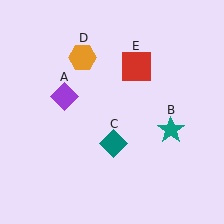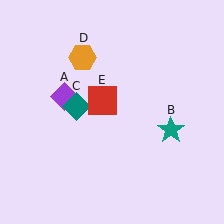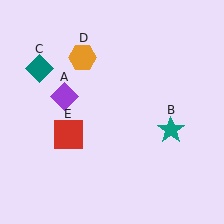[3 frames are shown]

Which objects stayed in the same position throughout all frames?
Purple diamond (object A) and teal star (object B) and orange hexagon (object D) remained stationary.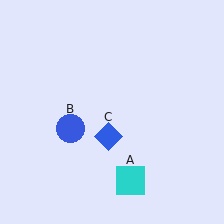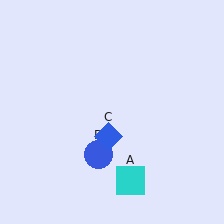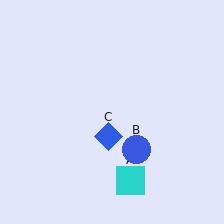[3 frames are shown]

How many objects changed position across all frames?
1 object changed position: blue circle (object B).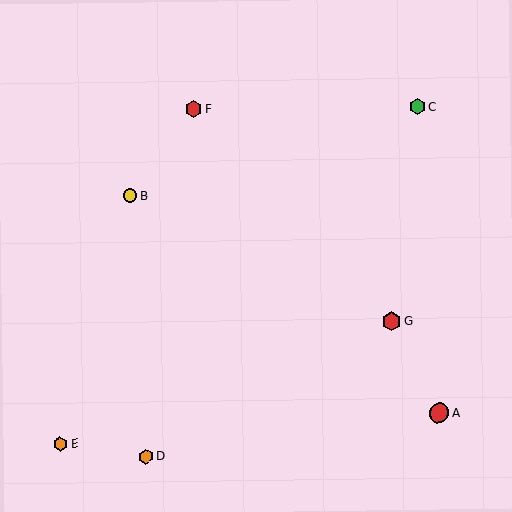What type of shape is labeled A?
Shape A is a red circle.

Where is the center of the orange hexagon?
The center of the orange hexagon is at (60, 444).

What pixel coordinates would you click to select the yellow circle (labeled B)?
Click at (130, 195) to select the yellow circle B.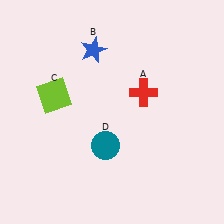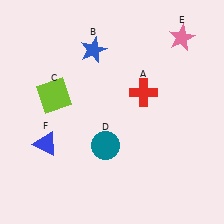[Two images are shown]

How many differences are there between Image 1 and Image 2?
There are 2 differences between the two images.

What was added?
A pink star (E), a blue triangle (F) were added in Image 2.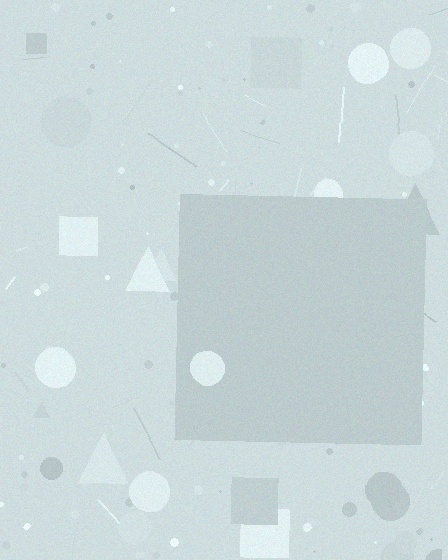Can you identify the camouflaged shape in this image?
The camouflaged shape is a square.